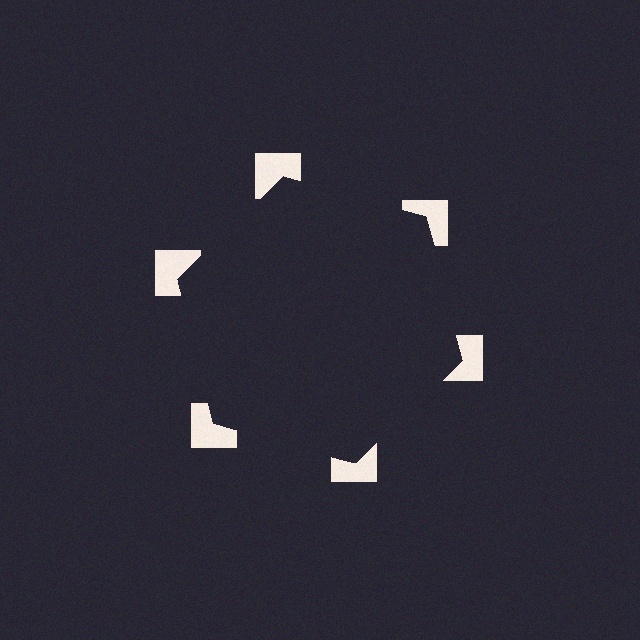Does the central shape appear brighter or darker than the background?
It typically appears slightly darker than the background, even though no actual brightness change is drawn.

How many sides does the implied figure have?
6 sides.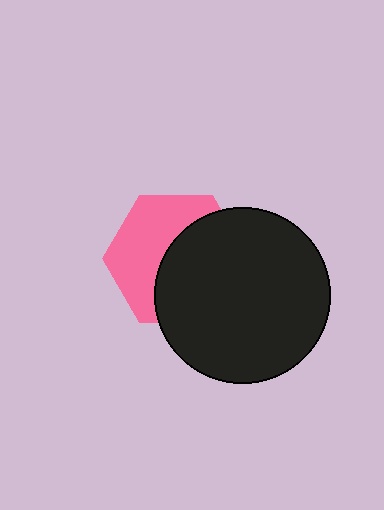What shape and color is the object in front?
The object in front is a black circle.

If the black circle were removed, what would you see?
You would see the complete pink hexagon.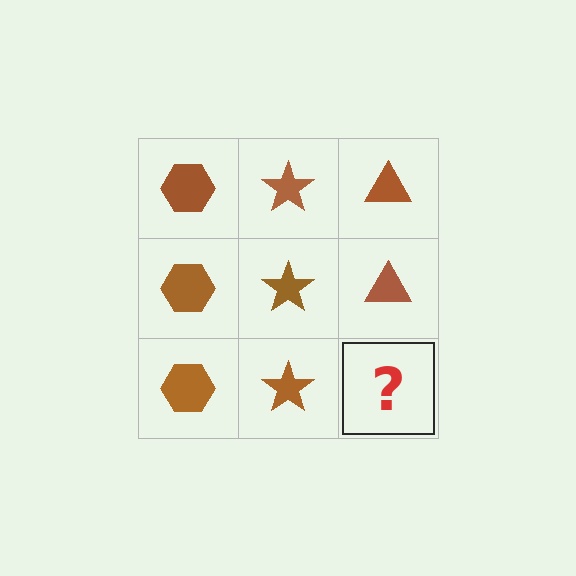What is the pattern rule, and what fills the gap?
The rule is that each column has a consistent shape. The gap should be filled with a brown triangle.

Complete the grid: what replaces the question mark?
The question mark should be replaced with a brown triangle.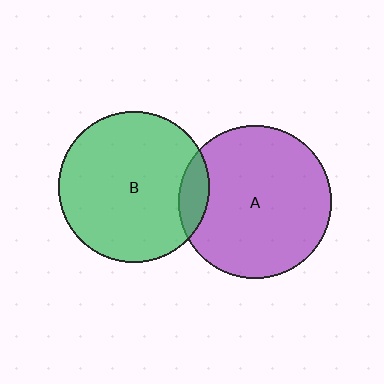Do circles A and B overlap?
Yes.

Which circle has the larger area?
Circle A (purple).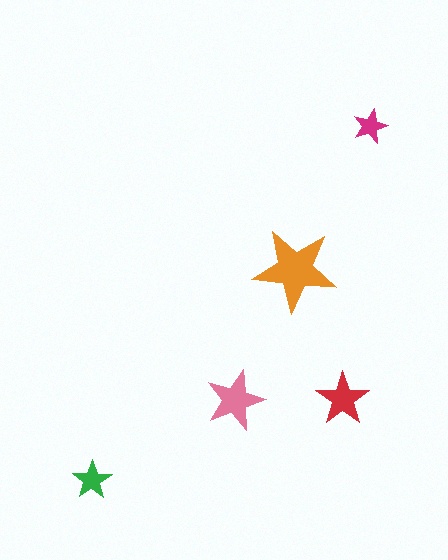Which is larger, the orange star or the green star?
The orange one.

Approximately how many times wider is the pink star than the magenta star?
About 1.5 times wider.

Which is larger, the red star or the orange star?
The orange one.